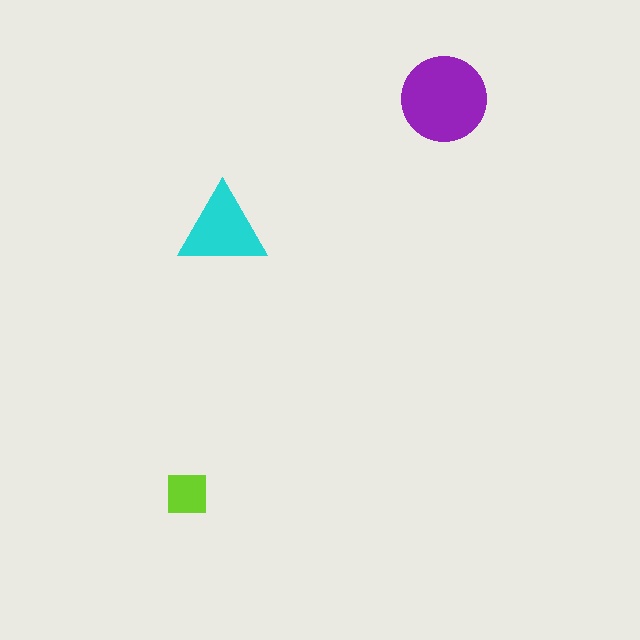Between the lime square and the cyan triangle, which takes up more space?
The cyan triangle.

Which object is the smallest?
The lime square.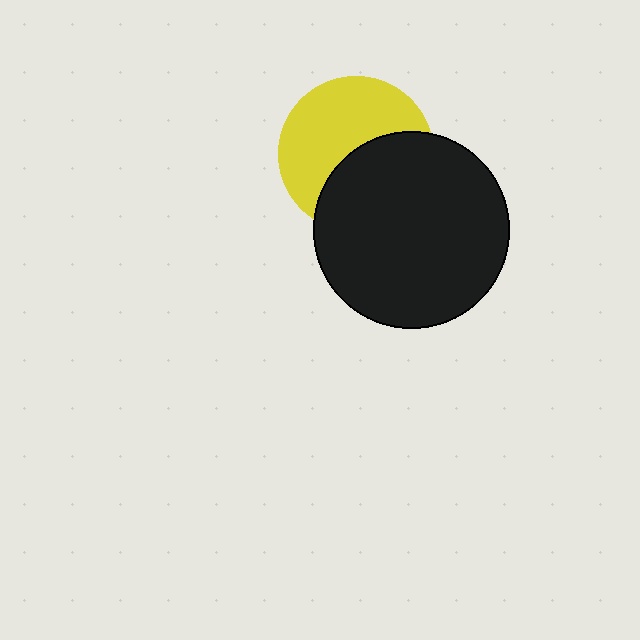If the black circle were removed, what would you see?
You would see the complete yellow circle.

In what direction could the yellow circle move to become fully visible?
The yellow circle could move up. That would shift it out from behind the black circle entirely.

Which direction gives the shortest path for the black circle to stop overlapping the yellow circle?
Moving down gives the shortest separation.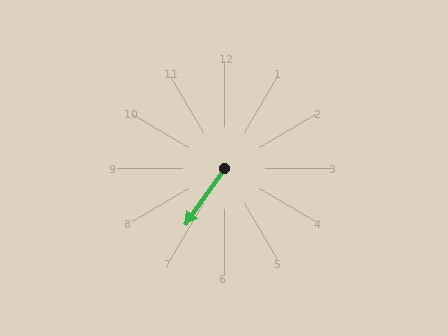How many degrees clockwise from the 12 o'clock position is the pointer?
Approximately 215 degrees.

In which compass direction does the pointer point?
Southwest.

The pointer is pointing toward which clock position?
Roughly 7 o'clock.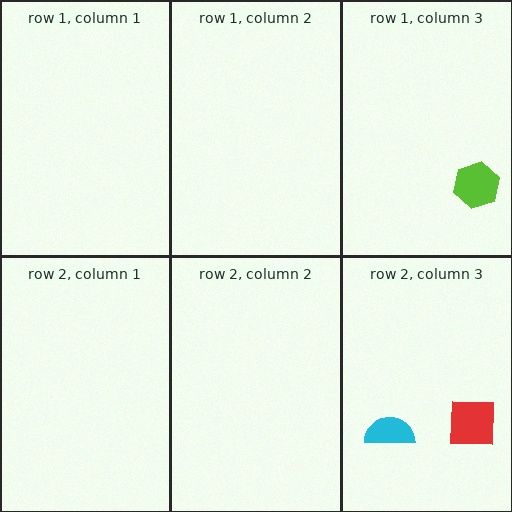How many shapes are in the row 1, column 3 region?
1.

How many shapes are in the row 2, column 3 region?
2.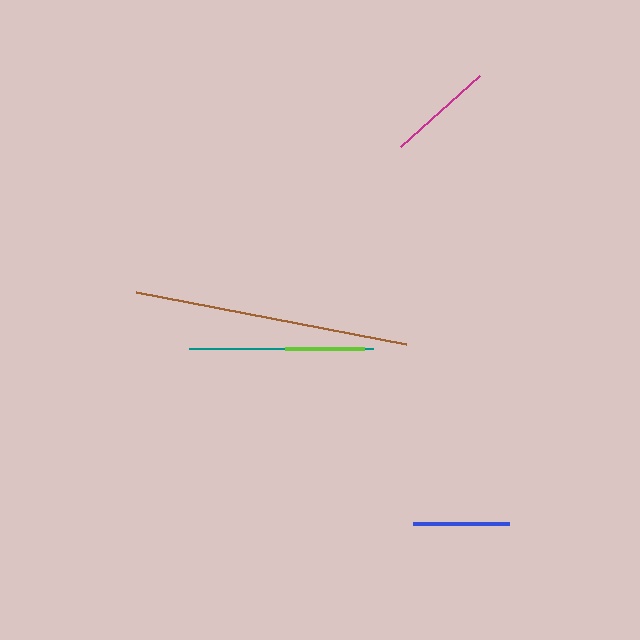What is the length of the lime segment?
The lime segment is approximately 79 pixels long.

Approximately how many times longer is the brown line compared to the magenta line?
The brown line is approximately 2.6 times the length of the magenta line.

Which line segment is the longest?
The brown line is the longest at approximately 275 pixels.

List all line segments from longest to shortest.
From longest to shortest: brown, teal, magenta, blue, lime.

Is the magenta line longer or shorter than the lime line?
The magenta line is longer than the lime line.